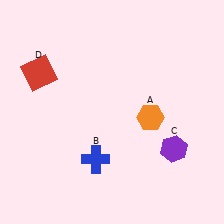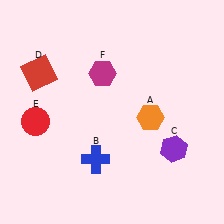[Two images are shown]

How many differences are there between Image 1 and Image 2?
There are 2 differences between the two images.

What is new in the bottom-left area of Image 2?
A red circle (E) was added in the bottom-left area of Image 2.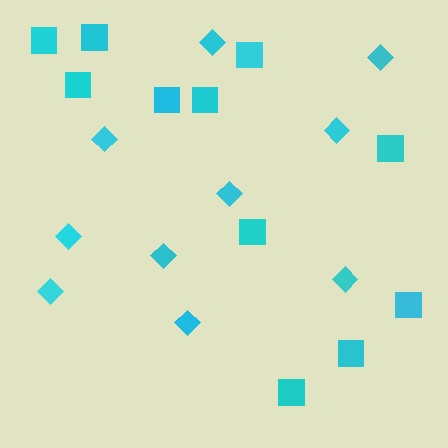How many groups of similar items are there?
There are 2 groups: one group of diamonds (10) and one group of squares (11).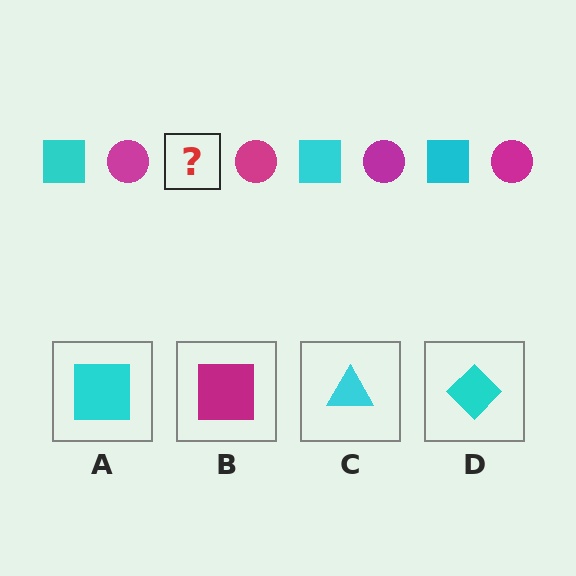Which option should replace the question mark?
Option A.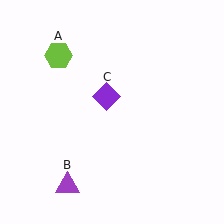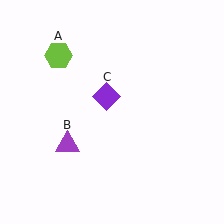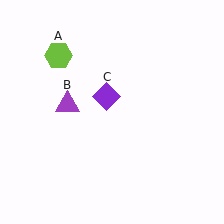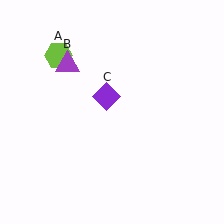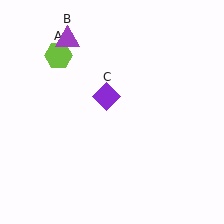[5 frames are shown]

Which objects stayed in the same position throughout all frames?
Lime hexagon (object A) and purple diamond (object C) remained stationary.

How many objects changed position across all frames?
1 object changed position: purple triangle (object B).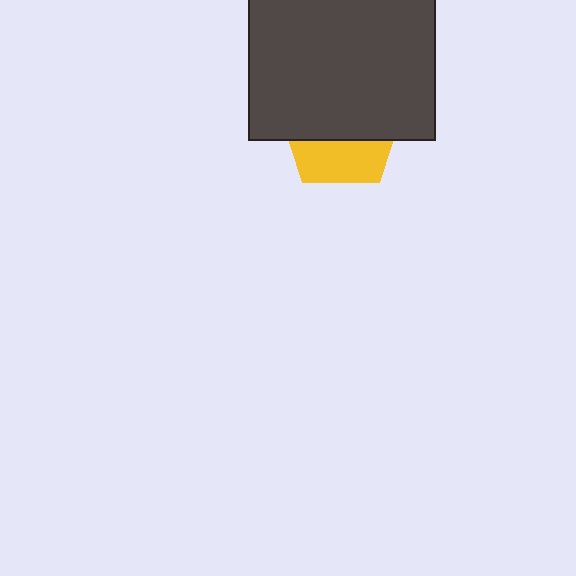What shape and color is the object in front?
The object in front is a dark gray square.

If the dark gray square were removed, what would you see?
You would see the complete yellow pentagon.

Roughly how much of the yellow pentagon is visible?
A small part of it is visible (roughly 36%).